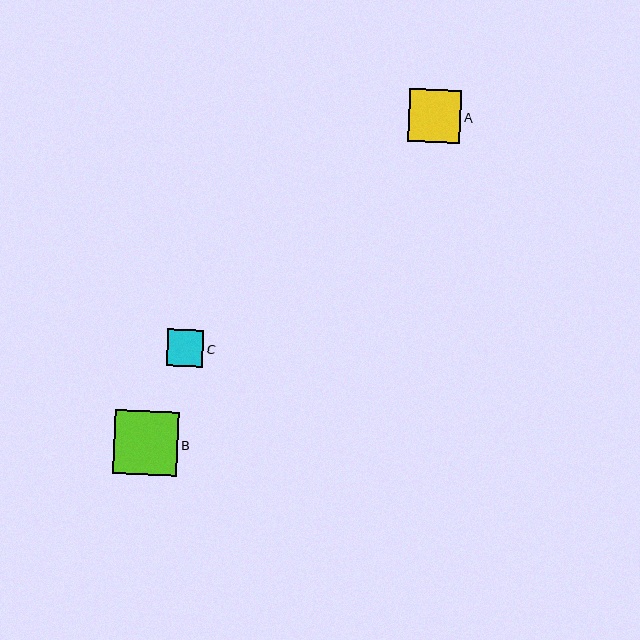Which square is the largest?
Square B is the largest with a size of approximately 64 pixels.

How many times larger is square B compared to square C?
Square B is approximately 1.8 times the size of square C.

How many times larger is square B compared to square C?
Square B is approximately 1.8 times the size of square C.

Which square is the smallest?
Square C is the smallest with a size of approximately 36 pixels.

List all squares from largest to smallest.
From largest to smallest: B, A, C.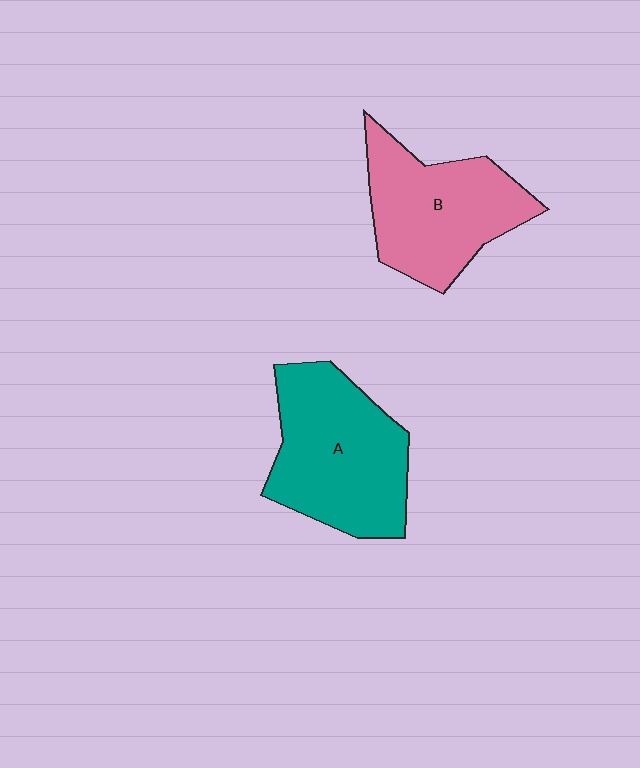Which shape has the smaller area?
Shape B (pink).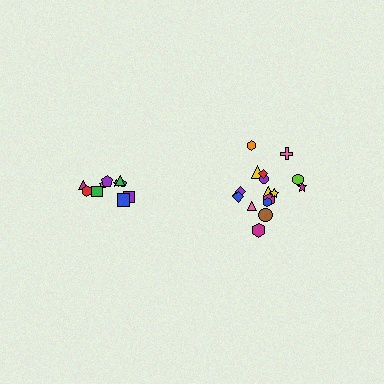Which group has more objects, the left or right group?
The right group.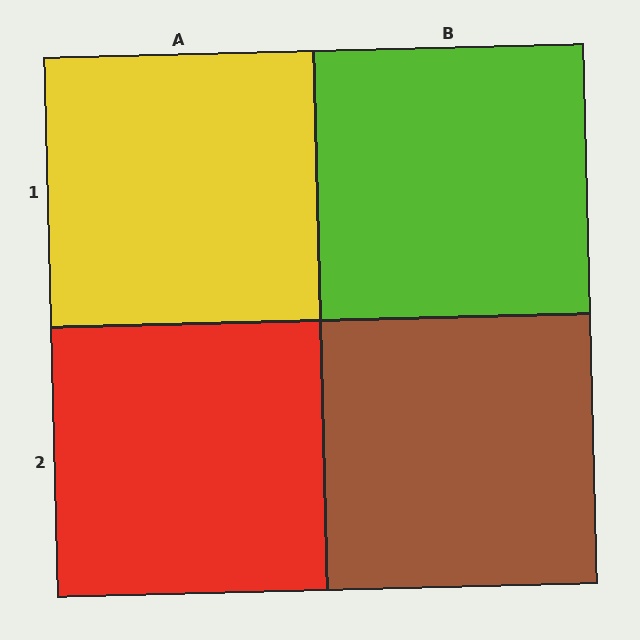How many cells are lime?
1 cell is lime.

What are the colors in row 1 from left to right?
Yellow, lime.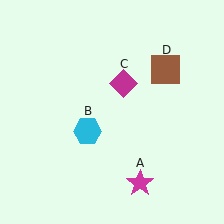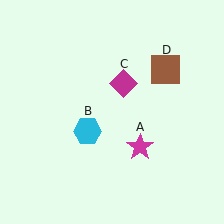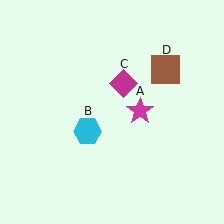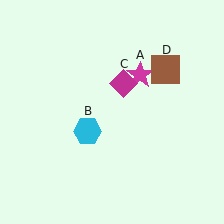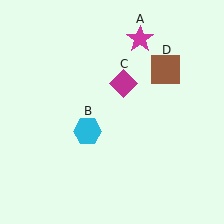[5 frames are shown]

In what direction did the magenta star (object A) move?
The magenta star (object A) moved up.